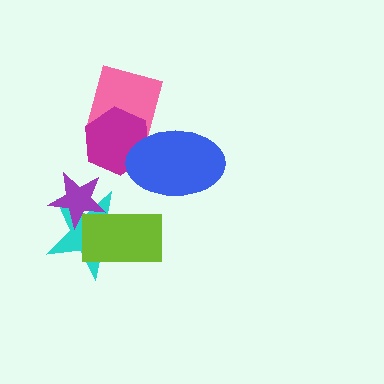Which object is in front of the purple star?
The lime rectangle is in front of the purple star.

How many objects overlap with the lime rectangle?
2 objects overlap with the lime rectangle.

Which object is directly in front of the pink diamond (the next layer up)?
The magenta hexagon is directly in front of the pink diamond.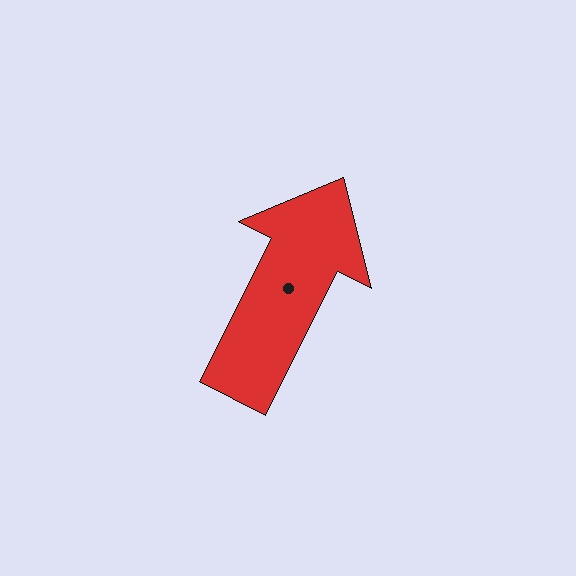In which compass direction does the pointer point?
Northeast.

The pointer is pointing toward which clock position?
Roughly 1 o'clock.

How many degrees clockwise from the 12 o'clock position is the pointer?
Approximately 27 degrees.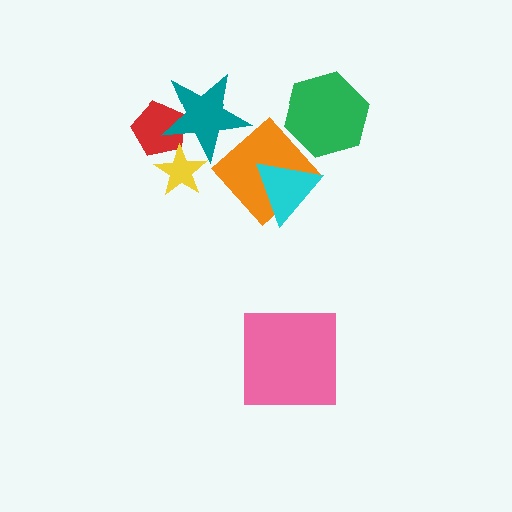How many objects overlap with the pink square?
0 objects overlap with the pink square.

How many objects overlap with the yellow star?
2 objects overlap with the yellow star.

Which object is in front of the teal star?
The yellow star is in front of the teal star.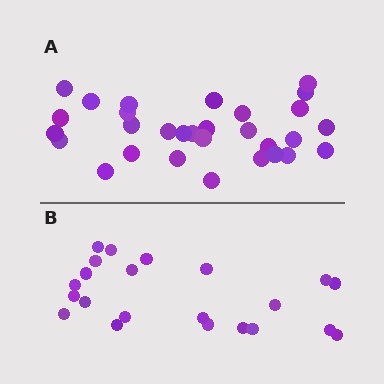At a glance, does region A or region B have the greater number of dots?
Region A (the top region) has more dots.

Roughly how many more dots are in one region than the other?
Region A has roughly 8 or so more dots than region B.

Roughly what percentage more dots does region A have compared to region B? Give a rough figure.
About 35% more.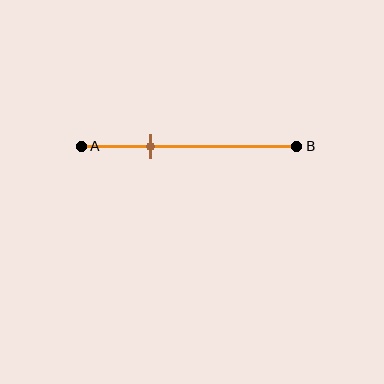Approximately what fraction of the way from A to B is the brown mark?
The brown mark is approximately 30% of the way from A to B.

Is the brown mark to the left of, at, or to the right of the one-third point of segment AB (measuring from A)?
The brown mark is approximately at the one-third point of segment AB.